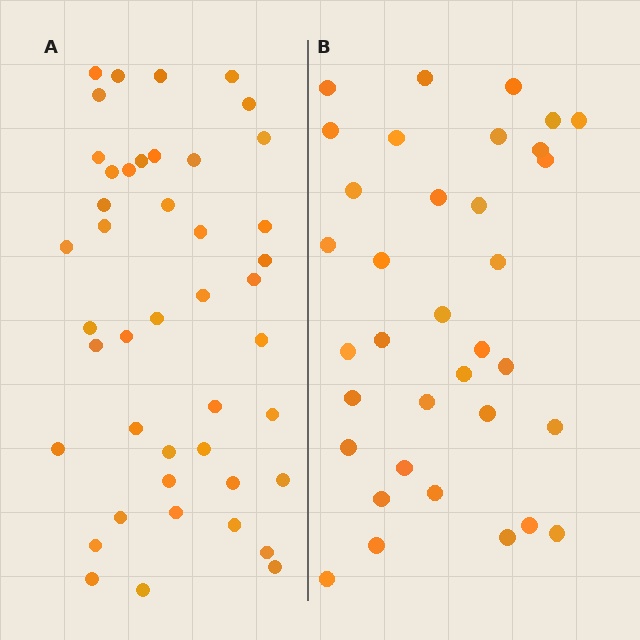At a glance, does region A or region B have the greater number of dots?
Region A (the left region) has more dots.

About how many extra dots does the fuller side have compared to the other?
Region A has roughly 8 or so more dots than region B.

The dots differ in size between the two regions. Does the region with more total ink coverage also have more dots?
No. Region B has more total ink coverage because its dots are larger, but region A actually contains more individual dots. Total area can be misleading — the number of items is what matters here.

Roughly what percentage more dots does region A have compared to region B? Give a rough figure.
About 25% more.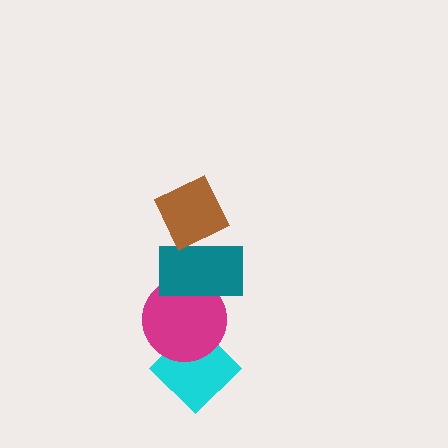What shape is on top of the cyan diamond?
The magenta circle is on top of the cyan diamond.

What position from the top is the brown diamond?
The brown diamond is 1st from the top.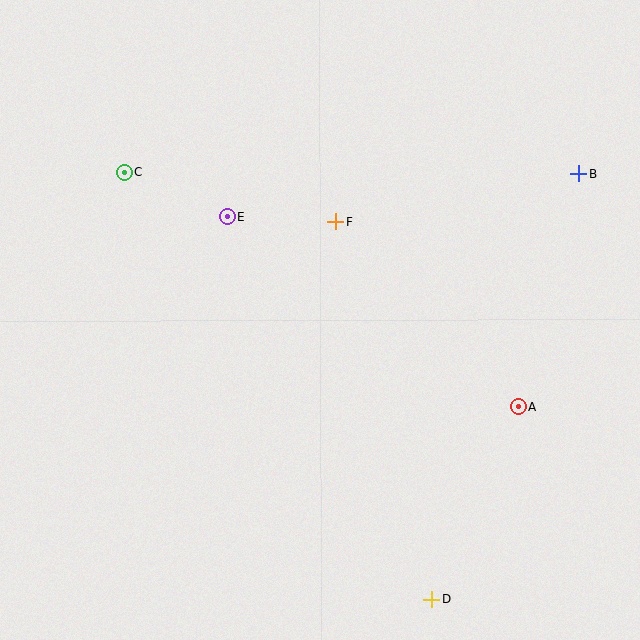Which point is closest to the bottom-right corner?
Point D is closest to the bottom-right corner.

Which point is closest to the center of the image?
Point F at (335, 222) is closest to the center.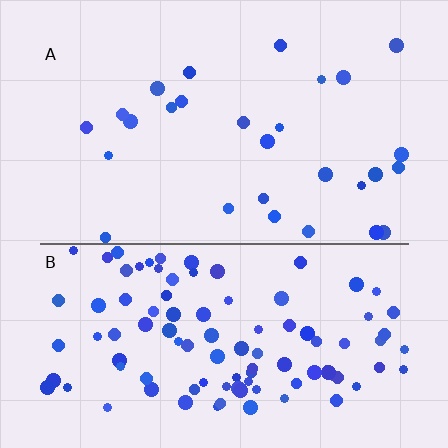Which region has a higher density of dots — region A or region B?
B (the bottom).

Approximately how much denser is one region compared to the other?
Approximately 3.6× — region B over region A.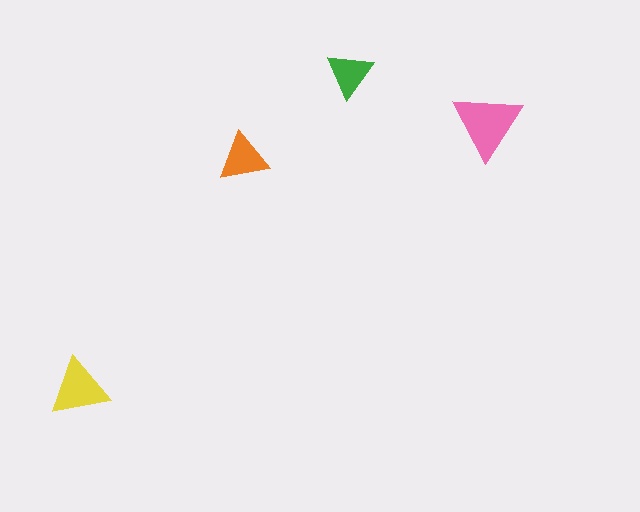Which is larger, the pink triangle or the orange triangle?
The pink one.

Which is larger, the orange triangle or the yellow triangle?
The yellow one.